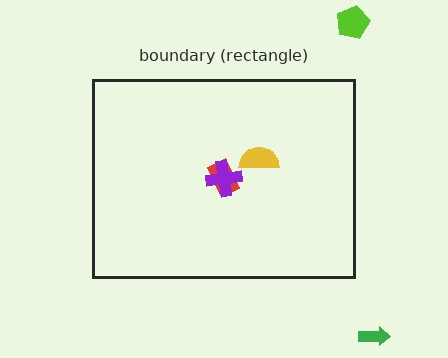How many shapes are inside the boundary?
3 inside, 2 outside.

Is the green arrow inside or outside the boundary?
Outside.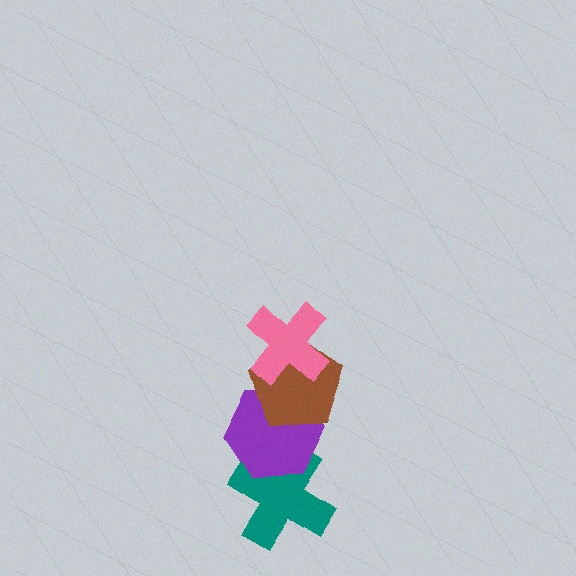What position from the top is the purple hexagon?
The purple hexagon is 3rd from the top.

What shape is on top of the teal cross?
The purple hexagon is on top of the teal cross.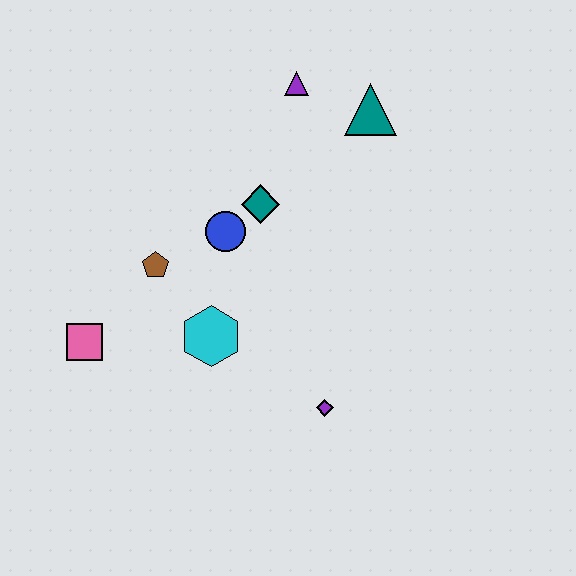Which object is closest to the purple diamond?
The cyan hexagon is closest to the purple diamond.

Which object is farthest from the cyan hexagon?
The teal triangle is farthest from the cyan hexagon.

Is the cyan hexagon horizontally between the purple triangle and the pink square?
Yes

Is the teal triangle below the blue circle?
No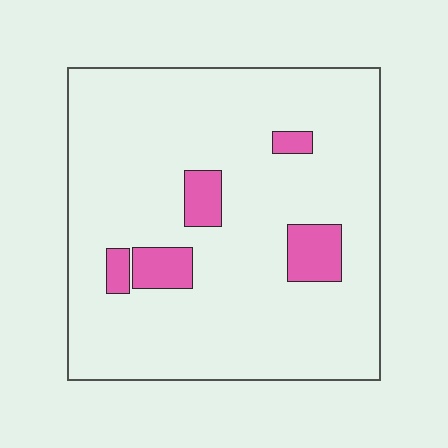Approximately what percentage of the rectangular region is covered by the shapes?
Approximately 10%.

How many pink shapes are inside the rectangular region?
5.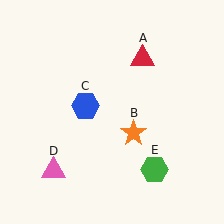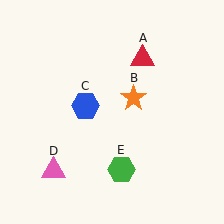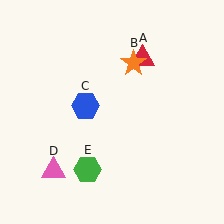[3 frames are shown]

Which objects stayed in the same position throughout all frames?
Red triangle (object A) and blue hexagon (object C) and pink triangle (object D) remained stationary.